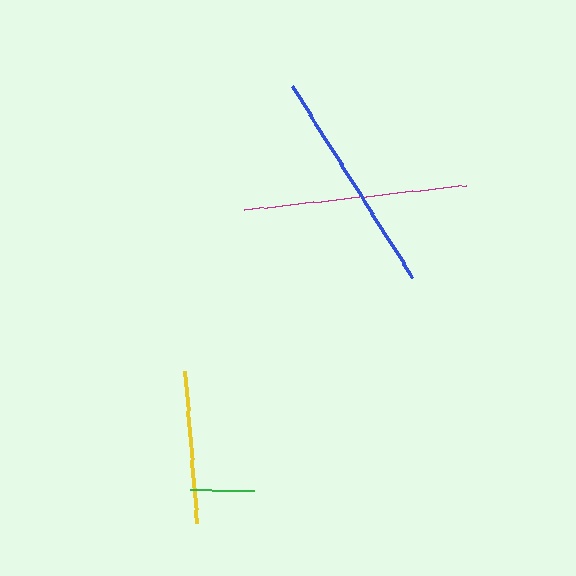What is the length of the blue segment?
The blue segment is approximately 226 pixels long.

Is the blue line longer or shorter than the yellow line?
The blue line is longer than the yellow line.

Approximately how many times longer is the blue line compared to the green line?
The blue line is approximately 3.5 times the length of the green line.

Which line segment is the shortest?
The green line is the shortest at approximately 64 pixels.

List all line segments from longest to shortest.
From longest to shortest: blue, magenta, yellow, green.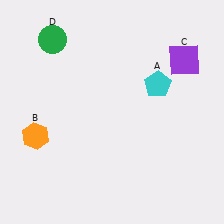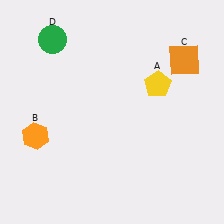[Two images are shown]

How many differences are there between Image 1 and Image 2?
There are 2 differences between the two images.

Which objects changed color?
A changed from cyan to yellow. C changed from purple to orange.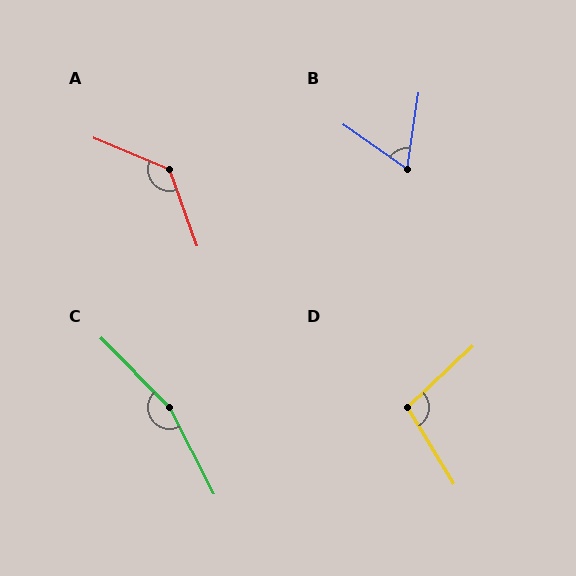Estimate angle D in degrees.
Approximately 102 degrees.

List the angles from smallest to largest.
B (64°), D (102°), A (132°), C (163°).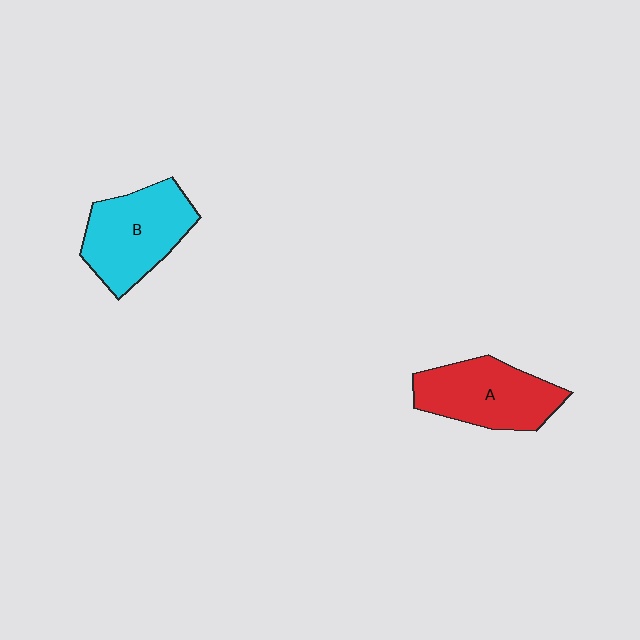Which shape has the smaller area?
Shape A (red).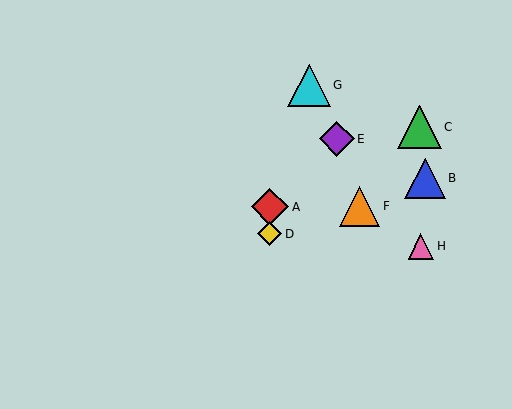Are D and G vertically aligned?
No, D is at x≈270 and G is at x≈309.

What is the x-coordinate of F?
Object F is at x≈360.